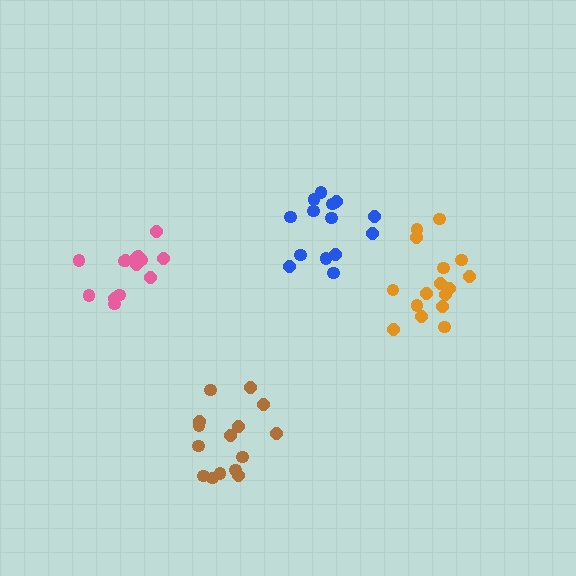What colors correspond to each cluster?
The clusters are colored: blue, brown, orange, pink.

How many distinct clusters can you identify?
There are 4 distinct clusters.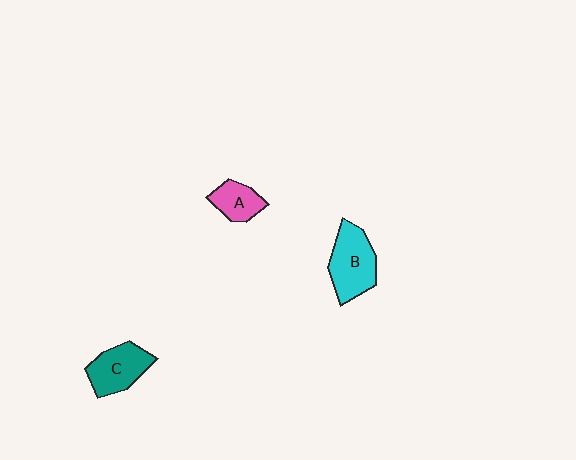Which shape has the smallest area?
Shape A (pink).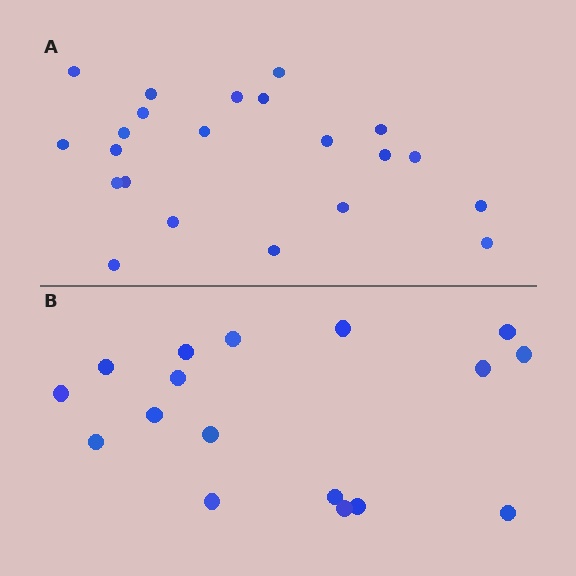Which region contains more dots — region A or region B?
Region A (the top region) has more dots.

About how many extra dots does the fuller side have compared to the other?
Region A has about 5 more dots than region B.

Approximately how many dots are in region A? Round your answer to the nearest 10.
About 20 dots. (The exact count is 22, which rounds to 20.)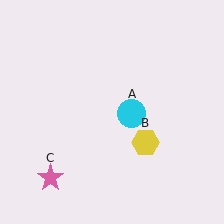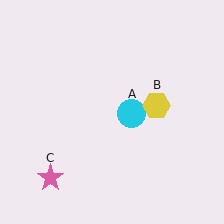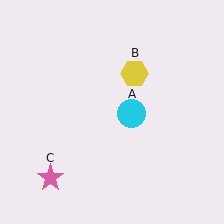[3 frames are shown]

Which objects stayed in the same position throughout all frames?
Cyan circle (object A) and pink star (object C) remained stationary.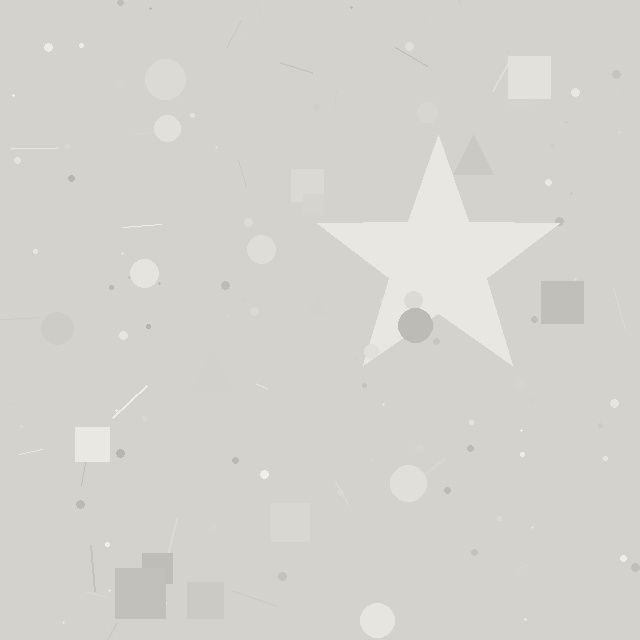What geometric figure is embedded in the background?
A star is embedded in the background.